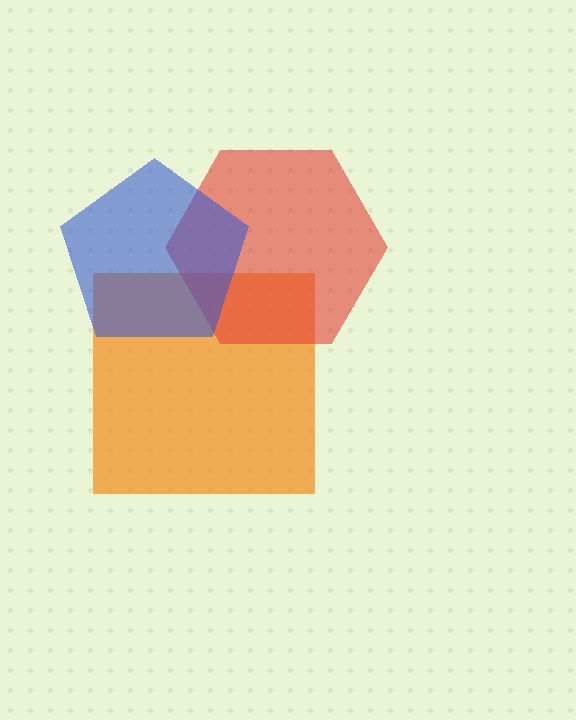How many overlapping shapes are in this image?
There are 3 overlapping shapes in the image.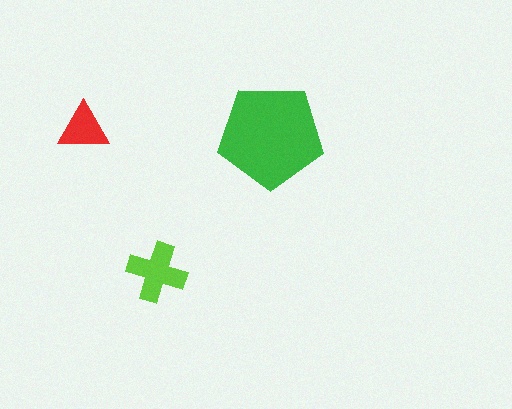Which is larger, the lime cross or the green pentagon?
The green pentagon.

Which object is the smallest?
The red triangle.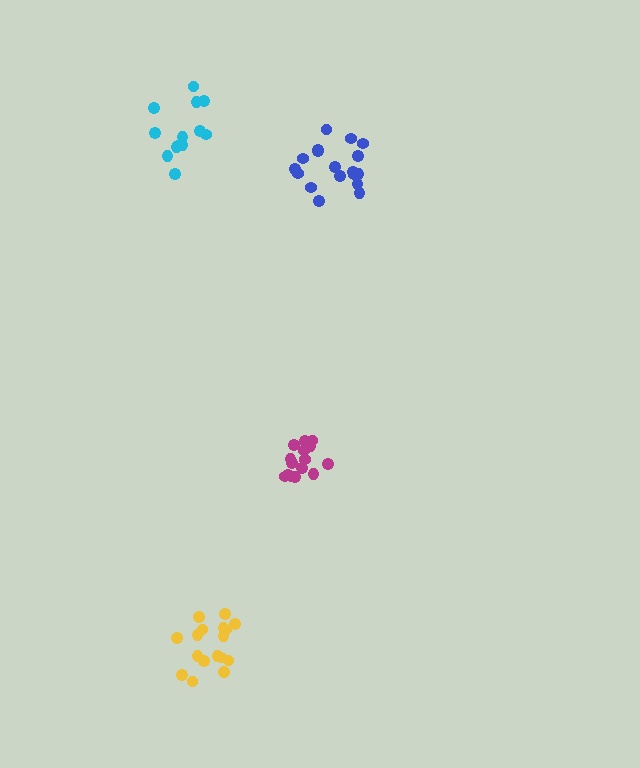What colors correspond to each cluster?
The clusters are colored: yellow, blue, magenta, cyan.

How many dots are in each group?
Group 1: 17 dots, Group 2: 18 dots, Group 3: 16 dots, Group 4: 13 dots (64 total).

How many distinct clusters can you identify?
There are 4 distinct clusters.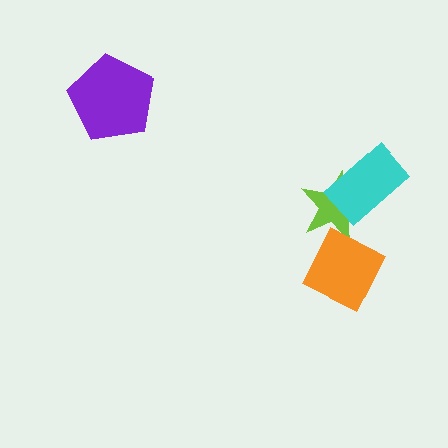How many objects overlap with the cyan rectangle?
1 object overlaps with the cyan rectangle.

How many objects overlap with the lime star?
2 objects overlap with the lime star.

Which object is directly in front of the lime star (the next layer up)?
The cyan rectangle is directly in front of the lime star.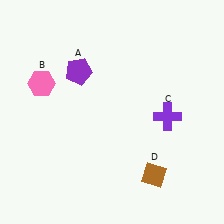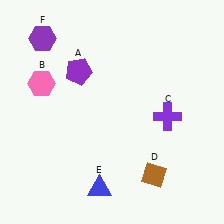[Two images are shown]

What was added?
A blue triangle (E), a purple hexagon (F) were added in Image 2.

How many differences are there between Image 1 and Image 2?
There are 2 differences between the two images.